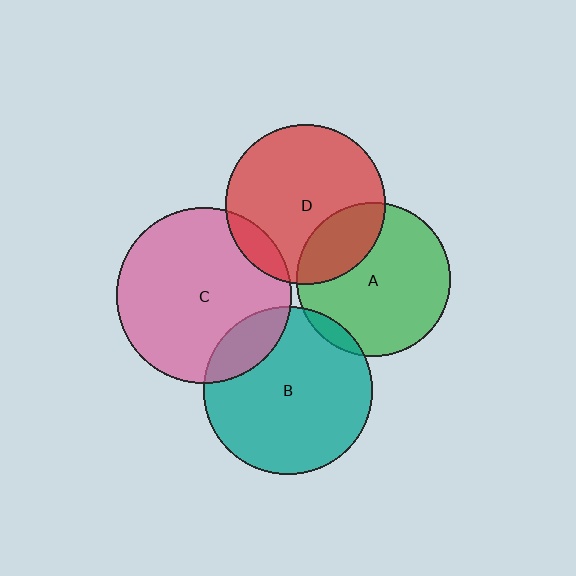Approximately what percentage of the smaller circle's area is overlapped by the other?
Approximately 10%.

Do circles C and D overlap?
Yes.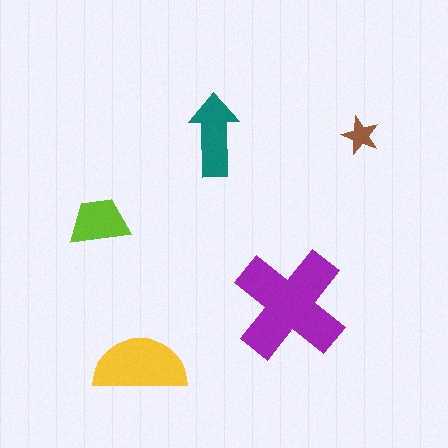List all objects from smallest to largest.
The brown star, the lime trapezoid, the teal arrow, the yellow semicircle, the purple cross.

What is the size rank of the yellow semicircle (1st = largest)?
2nd.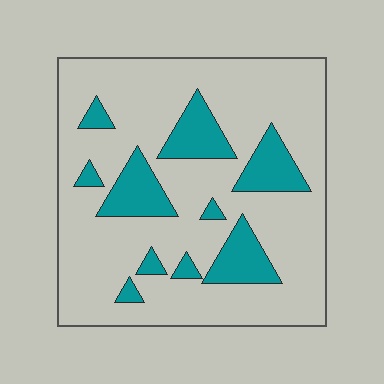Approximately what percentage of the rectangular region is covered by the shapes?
Approximately 20%.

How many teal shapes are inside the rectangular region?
10.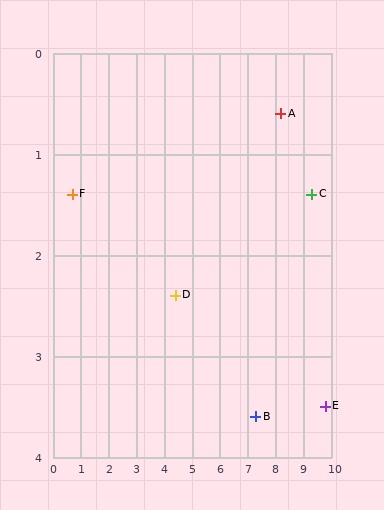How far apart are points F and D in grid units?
Points F and D are about 3.8 grid units apart.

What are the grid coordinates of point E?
Point E is at approximately (9.8, 3.5).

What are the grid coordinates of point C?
Point C is at approximately (9.3, 1.4).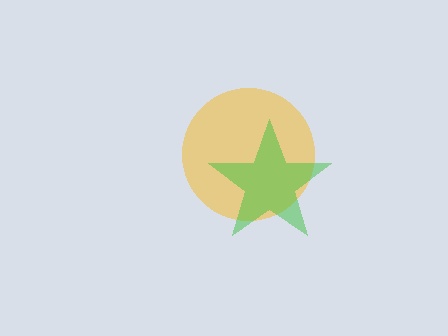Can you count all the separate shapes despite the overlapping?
Yes, there are 2 separate shapes.